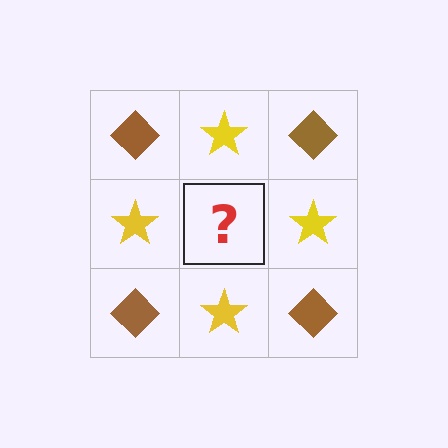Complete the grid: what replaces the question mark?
The question mark should be replaced with a brown diamond.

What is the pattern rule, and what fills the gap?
The rule is that it alternates brown diamond and yellow star in a checkerboard pattern. The gap should be filled with a brown diamond.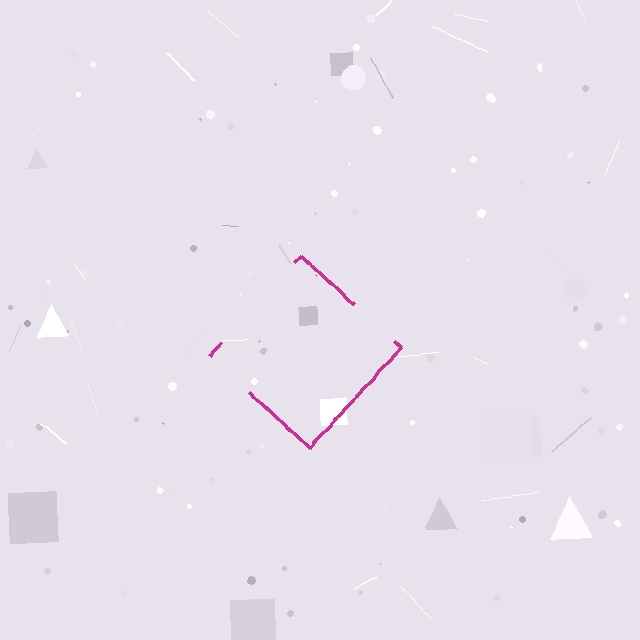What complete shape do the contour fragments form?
The contour fragments form a diamond.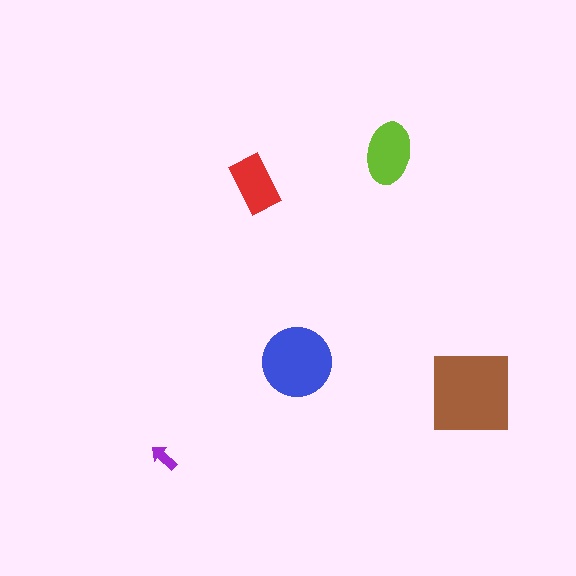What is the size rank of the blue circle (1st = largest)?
2nd.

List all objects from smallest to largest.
The purple arrow, the red rectangle, the lime ellipse, the blue circle, the brown square.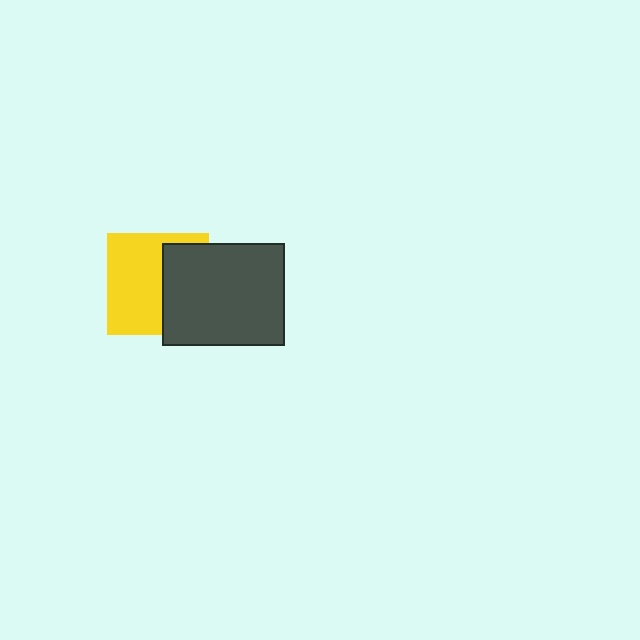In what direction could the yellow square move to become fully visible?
The yellow square could move left. That would shift it out from behind the dark gray rectangle entirely.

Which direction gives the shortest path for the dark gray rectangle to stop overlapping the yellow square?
Moving right gives the shortest separation.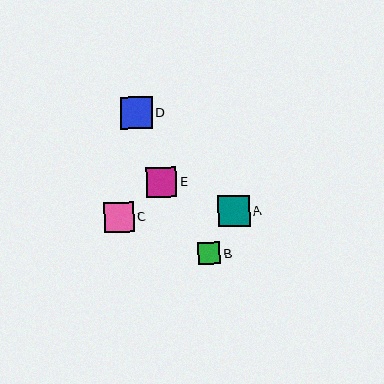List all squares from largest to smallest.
From largest to smallest: D, A, E, C, B.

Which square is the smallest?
Square B is the smallest with a size of approximately 22 pixels.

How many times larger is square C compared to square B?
Square C is approximately 1.4 times the size of square B.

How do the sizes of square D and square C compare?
Square D and square C are approximately the same size.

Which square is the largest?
Square D is the largest with a size of approximately 32 pixels.